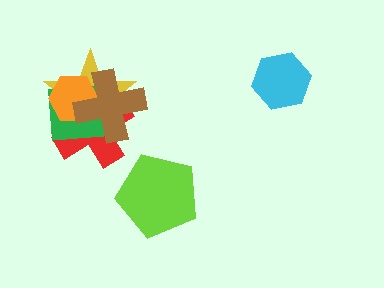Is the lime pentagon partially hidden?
No, no other shape covers it.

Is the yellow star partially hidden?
Yes, it is partially covered by another shape.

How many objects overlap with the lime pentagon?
0 objects overlap with the lime pentagon.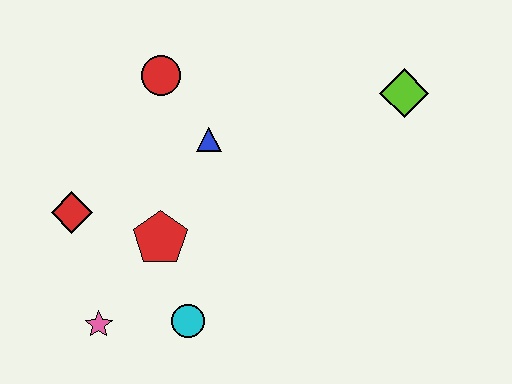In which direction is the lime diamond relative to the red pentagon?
The lime diamond is to the right of the red pentagon.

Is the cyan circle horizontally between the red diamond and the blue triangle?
Yes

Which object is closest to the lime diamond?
The blue triangle is closest to the lime diamond.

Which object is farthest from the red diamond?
The lime diamond is farthest from the red diamond.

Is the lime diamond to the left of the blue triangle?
No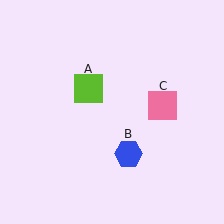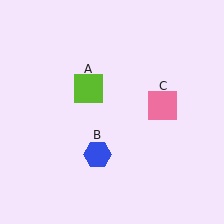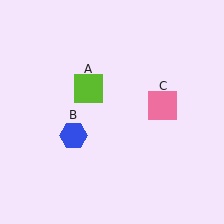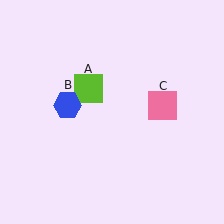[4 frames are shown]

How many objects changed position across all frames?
1 object changed position: blue hexagon (object B).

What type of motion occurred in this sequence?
The blue hexagon (object B) rotated clockwise around the center of the scene.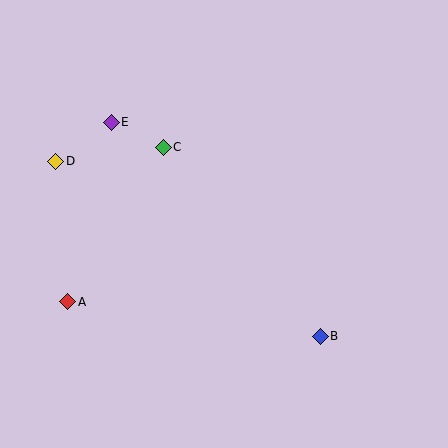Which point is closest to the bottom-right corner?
Point B is closest to the bottom-right corner.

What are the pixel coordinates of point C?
Point C is at (163, 147).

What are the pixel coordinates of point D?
Point D is at (56, 161).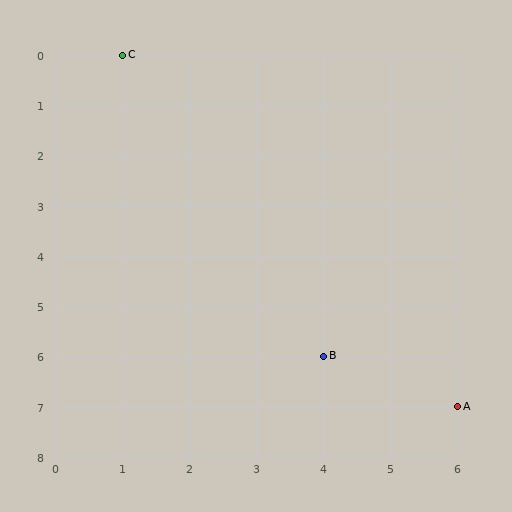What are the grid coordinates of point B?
Point B is at grid coordinates (4, 6).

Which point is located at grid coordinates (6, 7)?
Point A is at (6, 7).